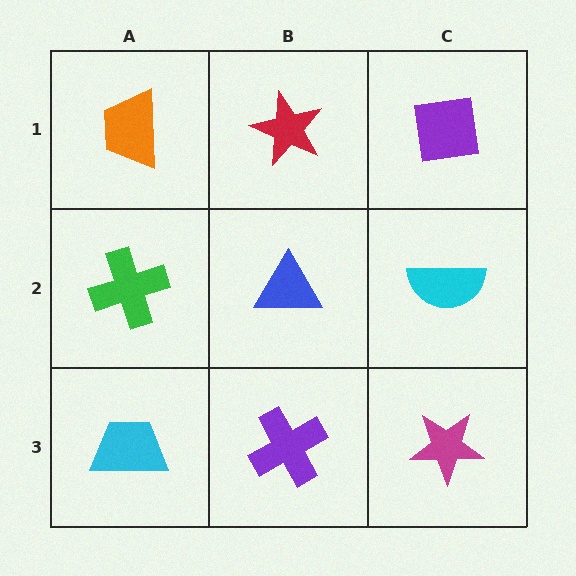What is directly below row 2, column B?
A purple cross.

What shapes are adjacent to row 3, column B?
A blue triangle (row 2, column B), a cyan trapezoid (row 3, column A), a magenta star (row 3, column C).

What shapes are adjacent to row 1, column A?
A green cross (row 2, column A), a red star (row 1, column B).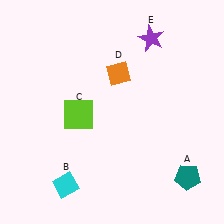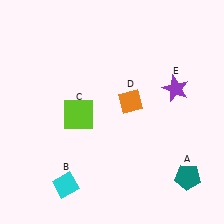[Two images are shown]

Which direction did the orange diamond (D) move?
The orange diamond (D) moved down.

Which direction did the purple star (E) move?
The purple star (E) moved down.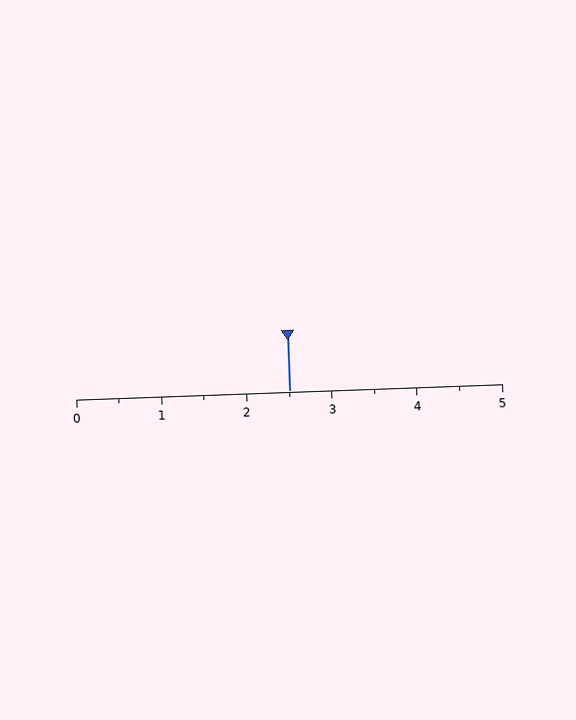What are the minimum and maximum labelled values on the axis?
The axis runs from 0 to 5.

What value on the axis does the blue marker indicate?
The marker indicates approximately 2.5.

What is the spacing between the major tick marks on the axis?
The major ticks are spaced 1 apart.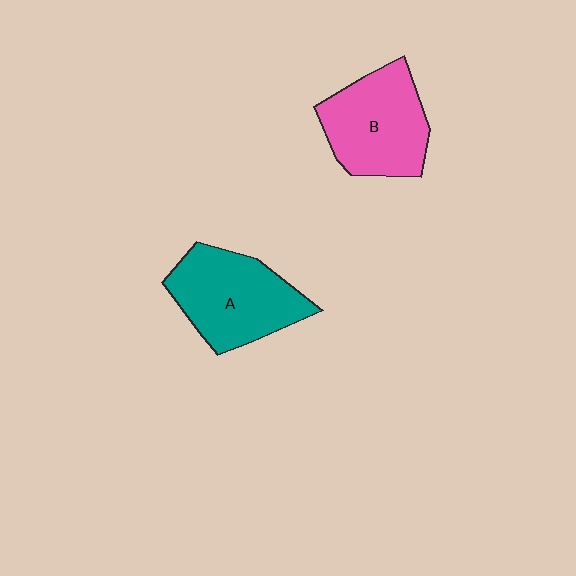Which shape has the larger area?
Shape A (teal).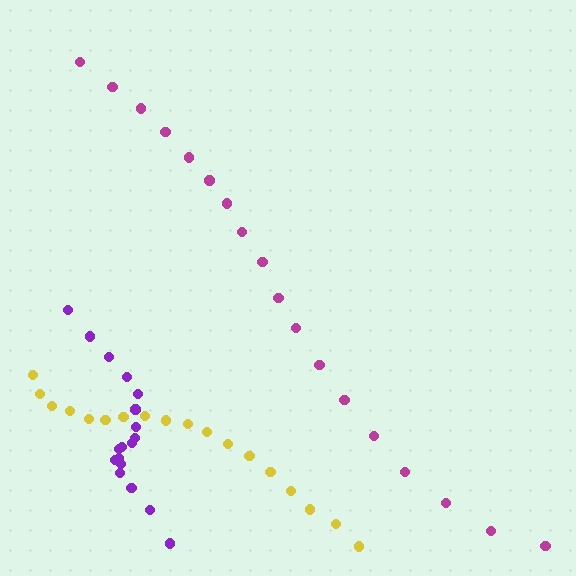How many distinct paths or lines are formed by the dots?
There are 3 distinct paths.